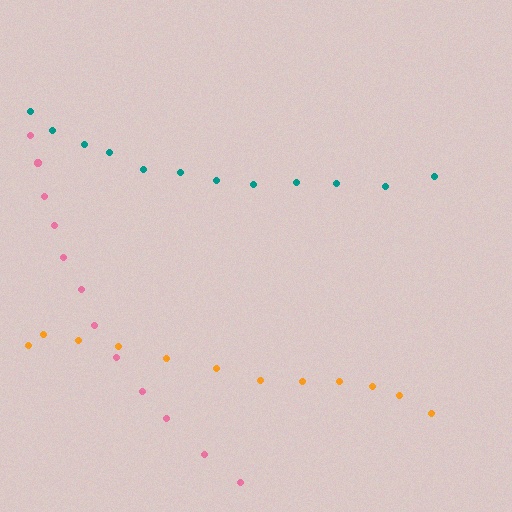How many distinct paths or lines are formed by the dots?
There are 3 distinct paths.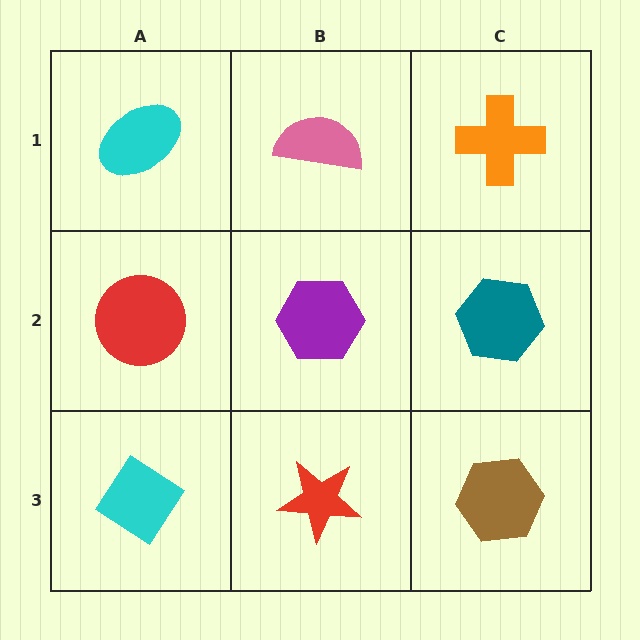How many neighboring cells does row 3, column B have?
3.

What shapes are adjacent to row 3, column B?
A purple hexagon (row 2, column B), a cyan diamond (row 3, column A), a brown hexagon (row 3, column C).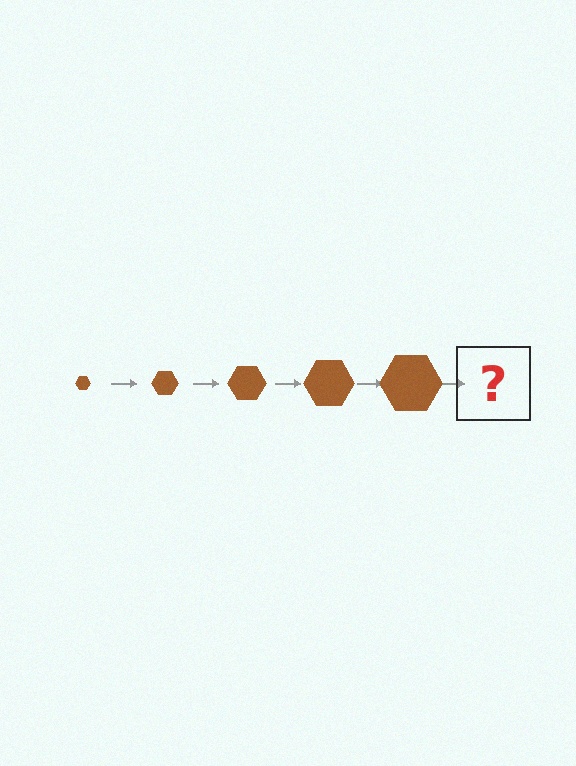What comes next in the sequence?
The next element should be a brown hexagon, larger than the previous one.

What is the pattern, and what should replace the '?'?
The pattern is that the hexagon gets progressively larger each step. The '?' should be a brown hexagon, larger than the previous one.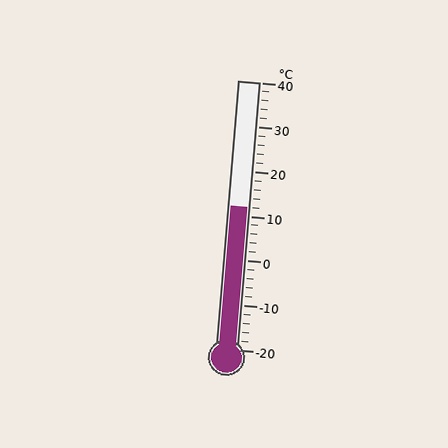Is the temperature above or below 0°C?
The temperature is above 0°C.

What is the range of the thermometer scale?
The thermometer scale ranges from -20°C to 40°C.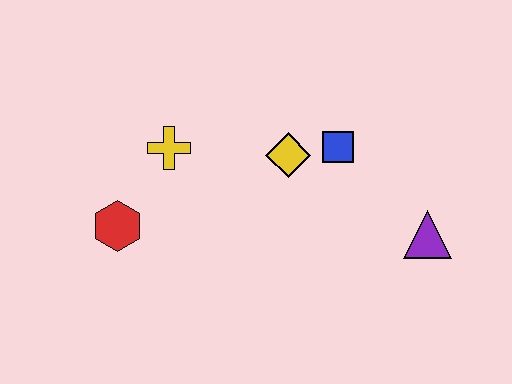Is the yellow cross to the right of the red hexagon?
Yes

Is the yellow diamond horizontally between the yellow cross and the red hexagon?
No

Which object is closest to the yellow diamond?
The blue square is closest to the yellow diamond.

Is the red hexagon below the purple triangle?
No